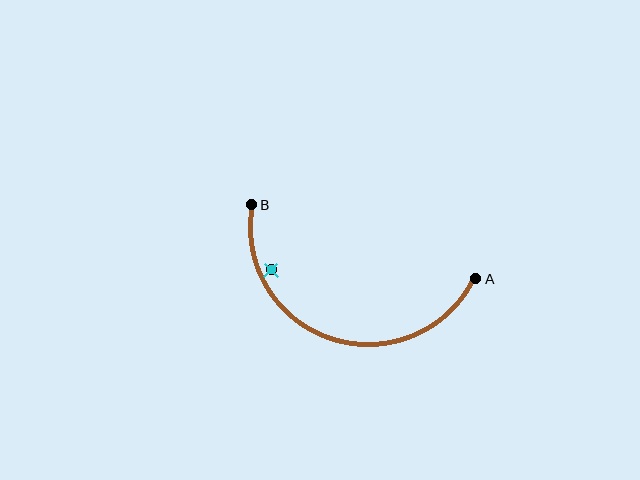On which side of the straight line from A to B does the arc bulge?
The arc bulges below the straight line connecting A and B.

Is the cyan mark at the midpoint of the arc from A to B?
No — the cyan mark does not lie on the arc at all. It sits slightly inside the curve.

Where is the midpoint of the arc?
The arc midpoint is the point on the curve farthest from the straight line joining A and B. It sits below that line.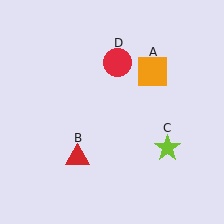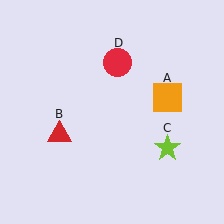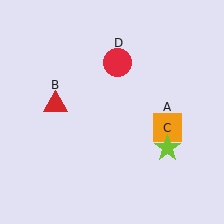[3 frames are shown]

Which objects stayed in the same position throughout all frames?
Lime star (object C) and red circle (object D) remained stationary.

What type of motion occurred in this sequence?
The orange square (object A), red triangle (object B) rotated clockwise around the center of the scene.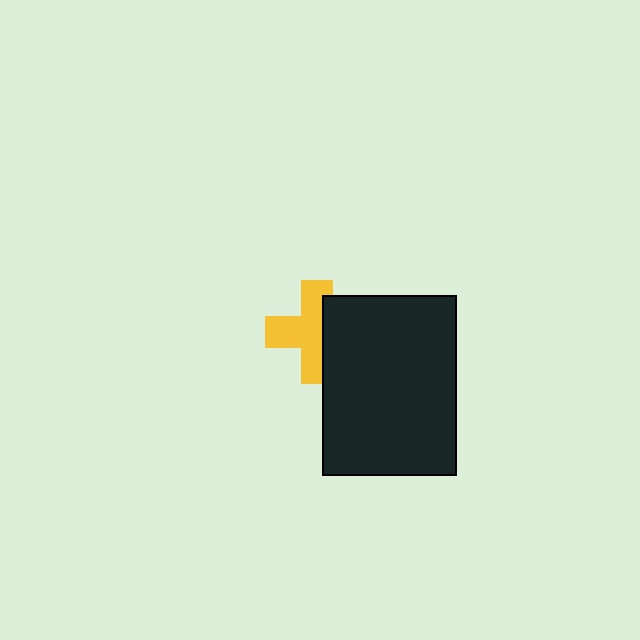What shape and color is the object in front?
The object in front is a black rectangle.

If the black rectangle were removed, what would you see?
You would see the complete yellow cross.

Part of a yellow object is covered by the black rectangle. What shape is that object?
It is a cross.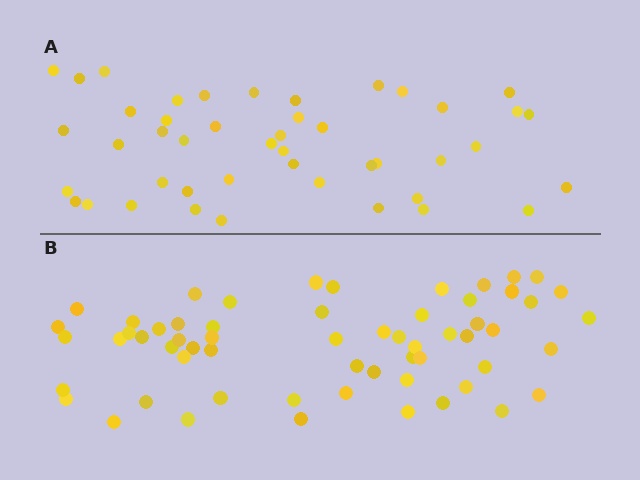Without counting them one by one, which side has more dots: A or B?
Region B (the bottom region) has more dots.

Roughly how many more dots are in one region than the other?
Region B has approximately 15 more dots than region A.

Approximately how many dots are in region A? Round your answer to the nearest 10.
About 40 dots. (The exact count is 45, which rounds to 40.)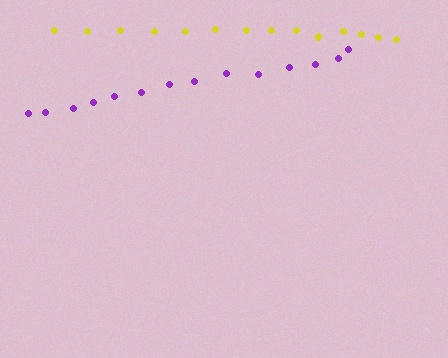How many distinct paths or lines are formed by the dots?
There are 2 distinct paths.